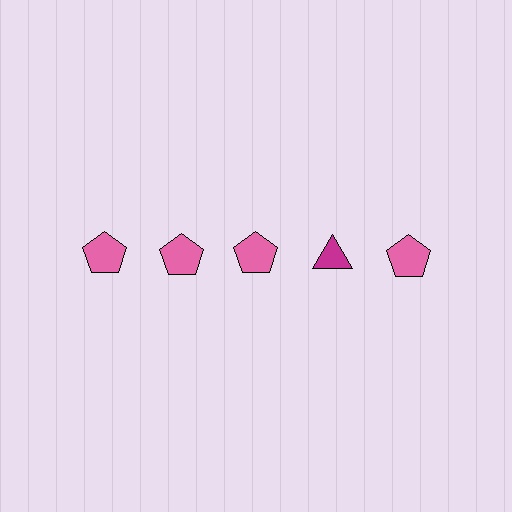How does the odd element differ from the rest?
It differs in both color (magenta instead of pink) and shape (triangle instead of pentagon).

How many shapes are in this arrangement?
There are 5 shapes arranged in a grid pattern.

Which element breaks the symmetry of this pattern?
The magenta triangle in the top row, second from right column breaks the symmetry. All other shapes are pink pentagons.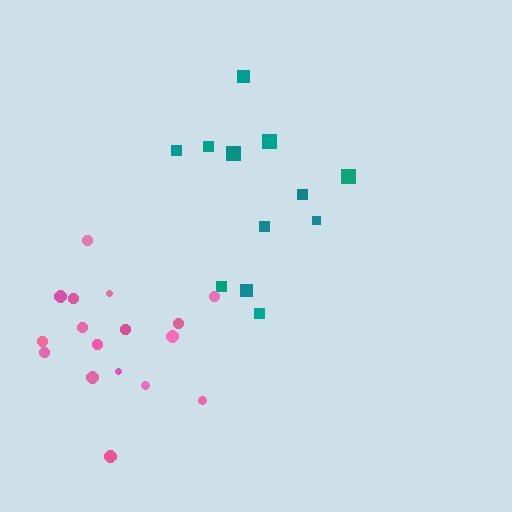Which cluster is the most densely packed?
Pink.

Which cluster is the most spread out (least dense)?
Teal.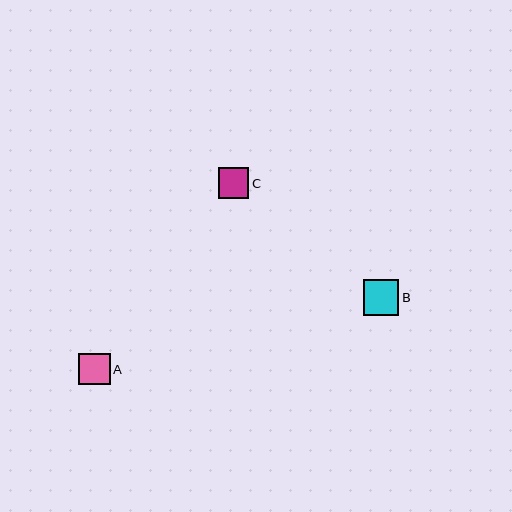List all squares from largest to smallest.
From largest to smallest: B, A, C.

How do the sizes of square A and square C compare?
Square A and square C are approximately the same size.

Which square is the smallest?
Square C is the smallest with a size of approximately 30 pixels.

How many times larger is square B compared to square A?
Square B is approximately 1.1 times the size of square A.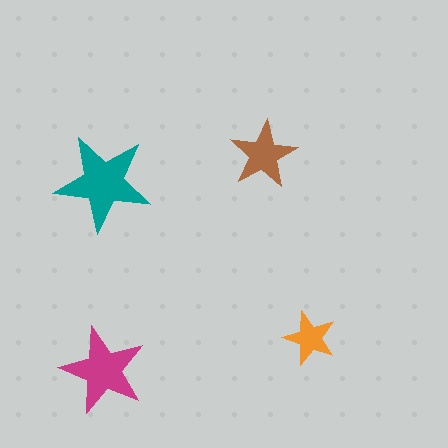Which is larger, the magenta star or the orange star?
The magenta one.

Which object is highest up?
The brown star is topmost.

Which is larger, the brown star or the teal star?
The teal one.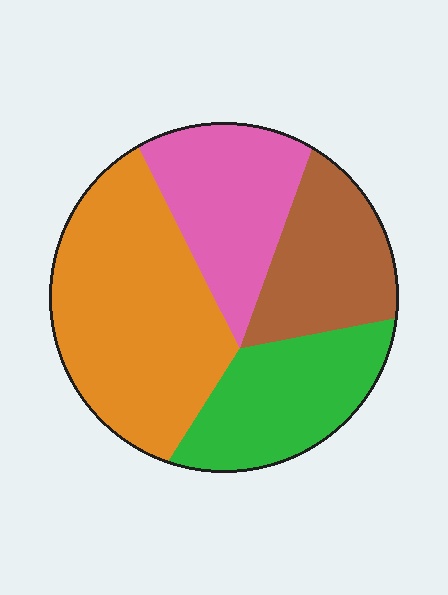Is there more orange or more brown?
Orange.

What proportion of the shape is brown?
Brown covers about 20% of the shape.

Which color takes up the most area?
Orange, at roughly 40%.